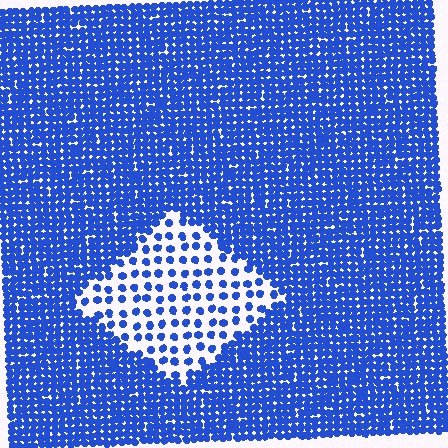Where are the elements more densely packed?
The elements are more densely packed outside the diamond boundary.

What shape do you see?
I see a diamond.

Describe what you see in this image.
The image contains small blue elements arranged at two different densities. A diamond-shaped region is visible where the elements are less densely packed than the surrounding area.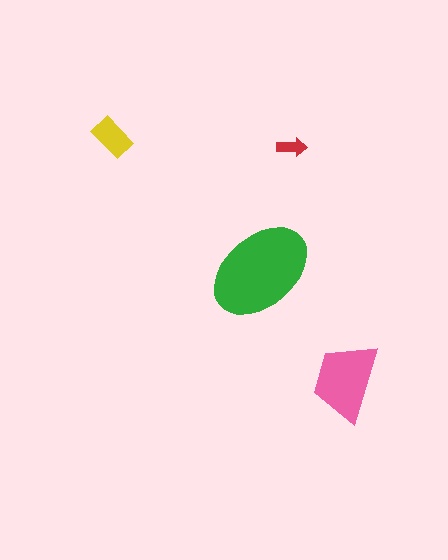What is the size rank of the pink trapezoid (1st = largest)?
2nd.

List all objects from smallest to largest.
The red arrow, the yellow rectangle, the pink trapezoid, the green ellipse.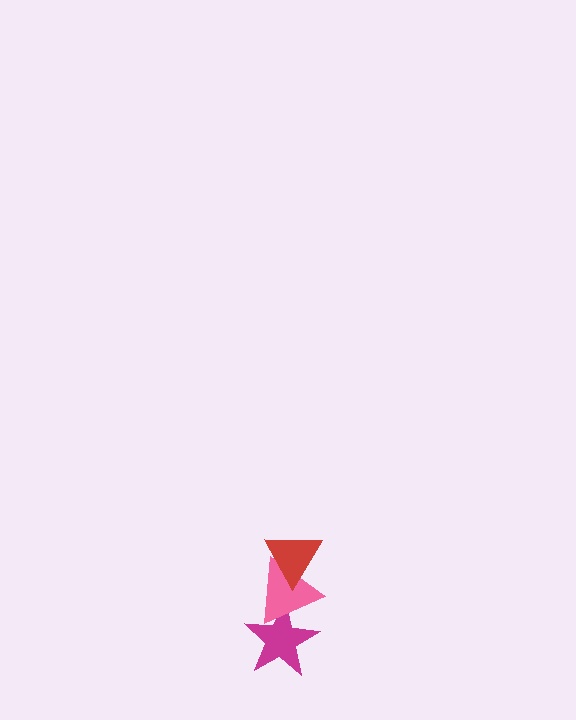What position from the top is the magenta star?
The magenta star is 3rd from the top.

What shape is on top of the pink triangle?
The red triangle is on top of the pink triangle.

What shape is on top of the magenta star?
The pink triangle is on top of the magenta star.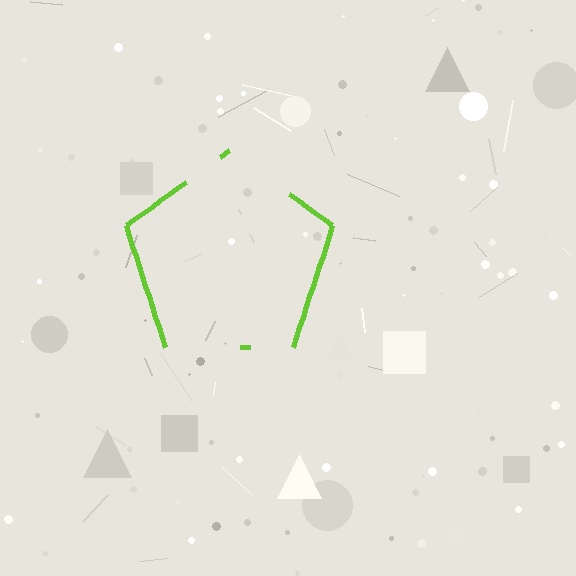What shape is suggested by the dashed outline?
The dashed outline suggests a pentagon.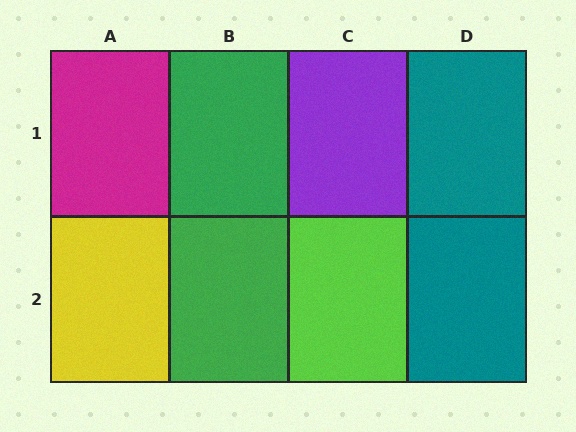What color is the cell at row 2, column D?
Teal.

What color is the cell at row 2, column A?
Yellow.